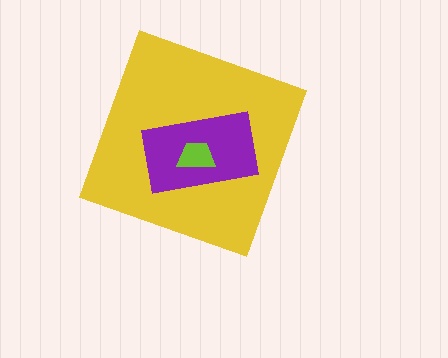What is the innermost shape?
The lime trapezoid.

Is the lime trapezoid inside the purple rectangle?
Yes.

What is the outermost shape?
The yellow diamond.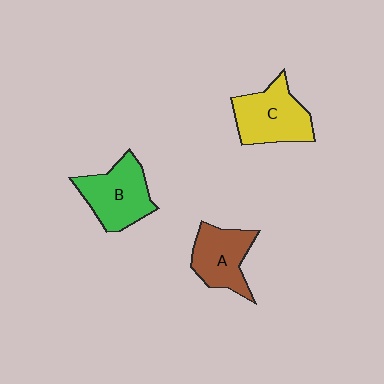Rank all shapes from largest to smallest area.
From largest to smallest: B (green), C (yellow), A (brown).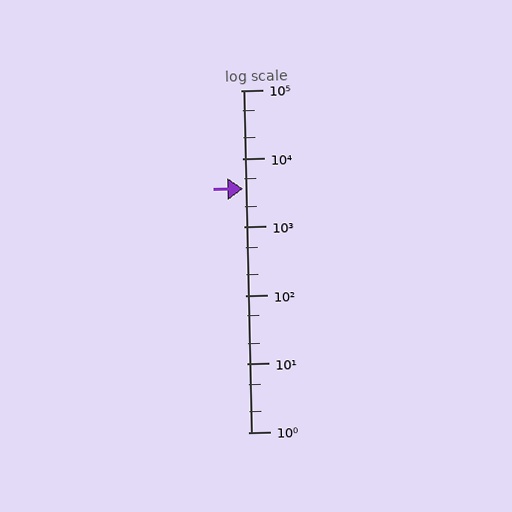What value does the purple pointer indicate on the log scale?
The pointer indicates approximately 3600.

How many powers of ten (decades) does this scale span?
The scale spans 5 decades, from 1 to 100000.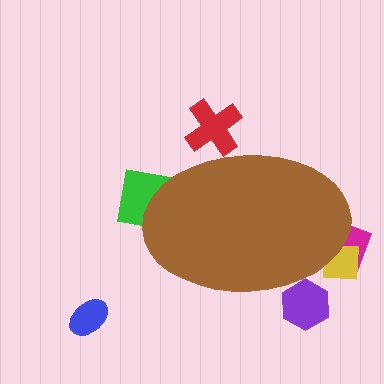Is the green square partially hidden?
Yes, the green square is partially hidden behind the brown ellipse.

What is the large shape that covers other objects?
A brown ellipse.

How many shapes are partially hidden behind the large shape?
5 shapes are partially hidden.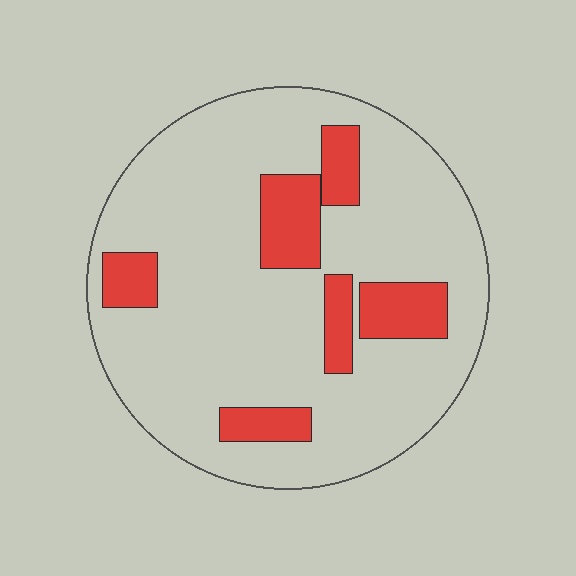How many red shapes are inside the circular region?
6.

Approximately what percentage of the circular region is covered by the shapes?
Approximately 20%.